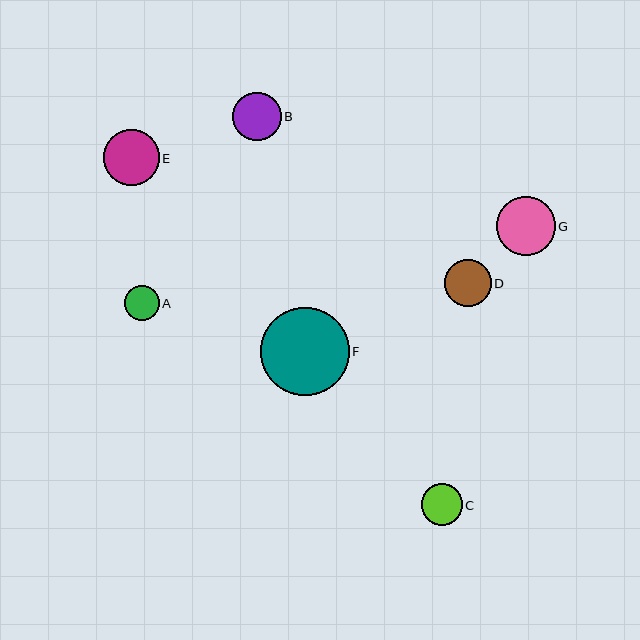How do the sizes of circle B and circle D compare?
Circle B and circle D are approximately the same size.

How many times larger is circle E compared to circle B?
Circle E is approximately 1.2 times the size of circle B.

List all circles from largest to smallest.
From largest to smallest: F, G, E, B, D, C, A.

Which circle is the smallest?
Circle A is the smallest with a size of approximately 35 pixels.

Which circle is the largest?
Circle F is the largest with a size of approximately 88 pixels.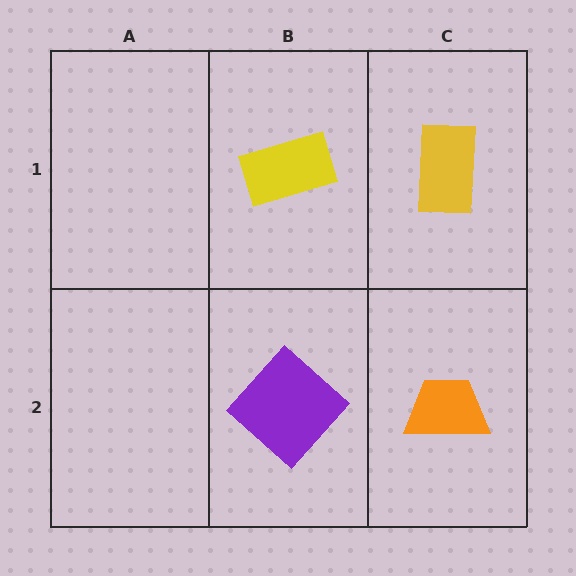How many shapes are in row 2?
2 shapes.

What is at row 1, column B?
A yellow rectangle.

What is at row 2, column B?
A purple diamond.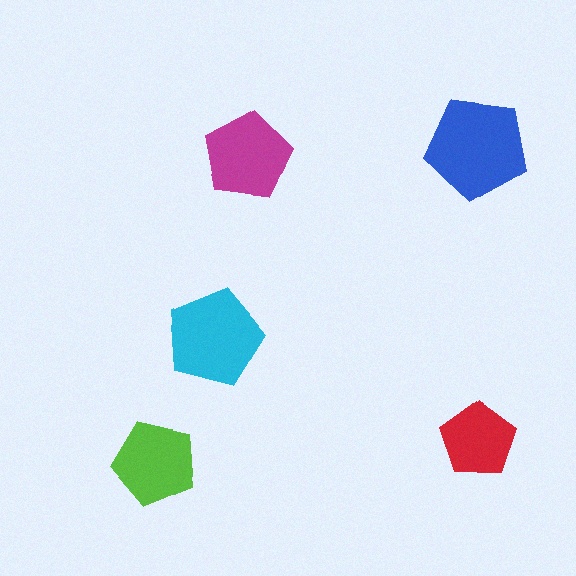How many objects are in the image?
There are 5 objects in the image.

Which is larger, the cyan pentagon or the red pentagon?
The cyan one.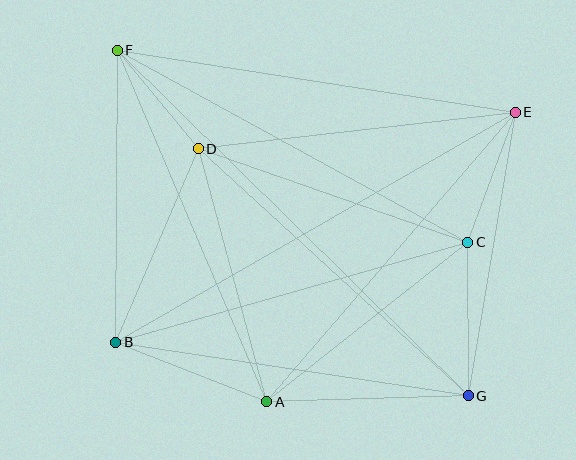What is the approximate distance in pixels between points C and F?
The distance between C and F is approximately 400 pixels.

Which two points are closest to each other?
Points D and F are closest to each other.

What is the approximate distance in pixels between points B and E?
The distance between B and E is approximately 461 pixels.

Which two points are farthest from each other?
Points F and G are farthest from each other.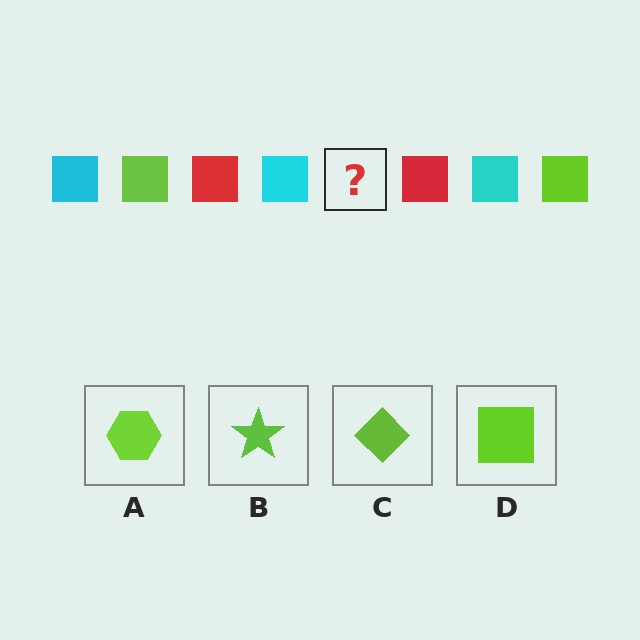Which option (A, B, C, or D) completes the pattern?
D.